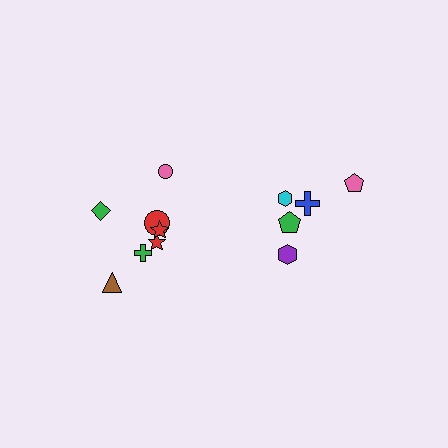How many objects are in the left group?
There are 7 objects.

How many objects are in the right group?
There are 5 objects.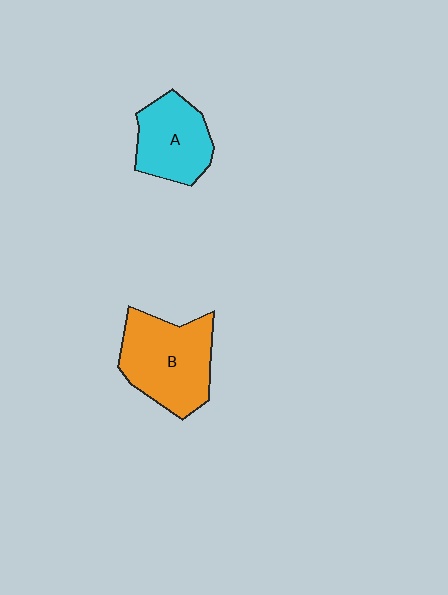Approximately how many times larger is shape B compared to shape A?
Approximately 1.4 times.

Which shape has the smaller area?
Shape A (cyan).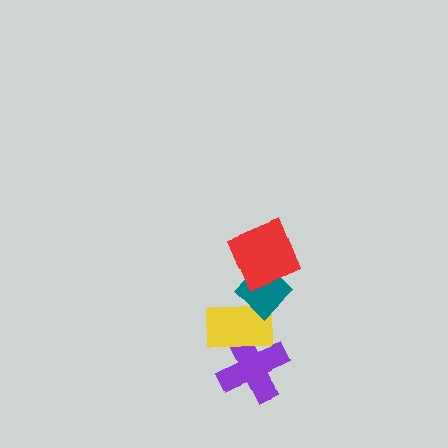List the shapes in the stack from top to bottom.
From top to bottom: the red square, the teal diamond, the yellow rectangle, the purple cross.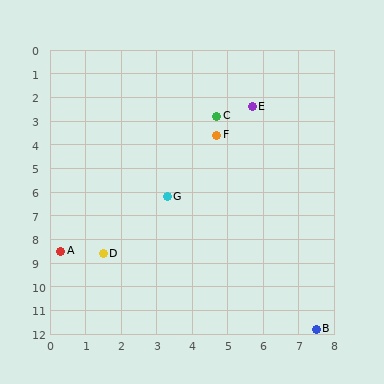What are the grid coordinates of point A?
Point A is at approximately (0.3, 8.5).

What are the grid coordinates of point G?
Point G is at approximately (3.3, 6.2).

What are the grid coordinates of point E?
Point E is at approximately (5.7, 2.4).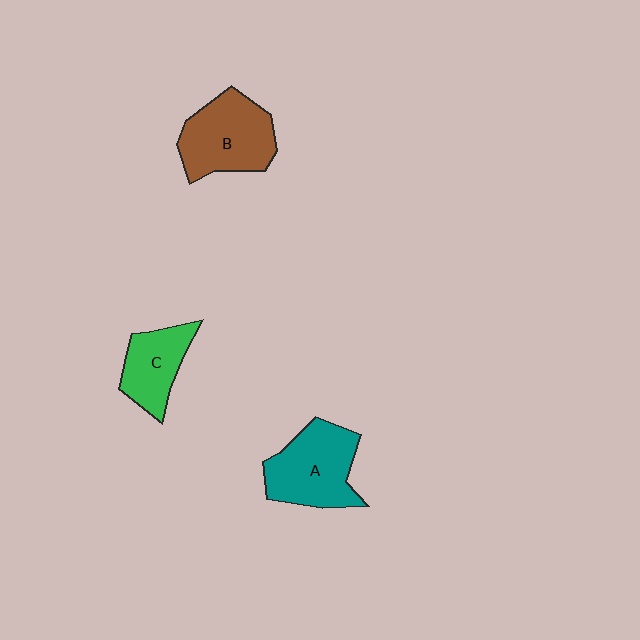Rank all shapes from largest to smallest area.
From largest to smallest: B (brown), A (teal), C (green).